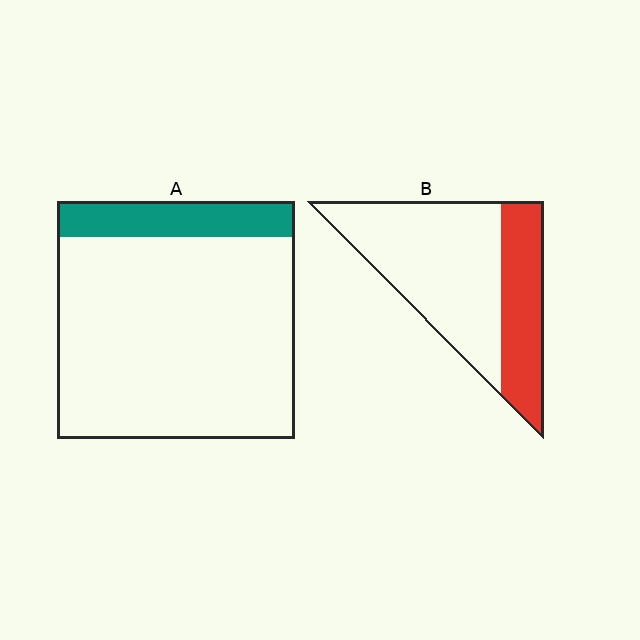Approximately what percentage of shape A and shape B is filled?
A is approximately 15% and B is approximately 35%.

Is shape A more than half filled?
No.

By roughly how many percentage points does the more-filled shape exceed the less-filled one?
By roughly 20 percentage points (B over A).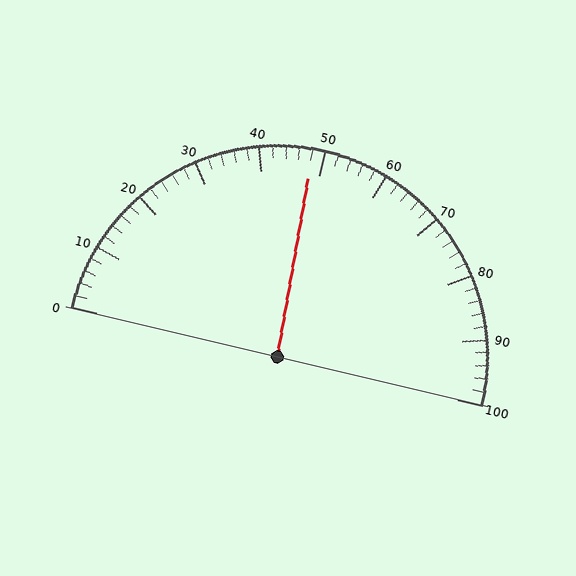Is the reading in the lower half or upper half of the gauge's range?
The reading is in the lower half of the range (0 to 100).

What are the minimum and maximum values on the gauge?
The gauge ranges from 0 to 100.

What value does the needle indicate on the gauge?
The needle indicates approximately 48.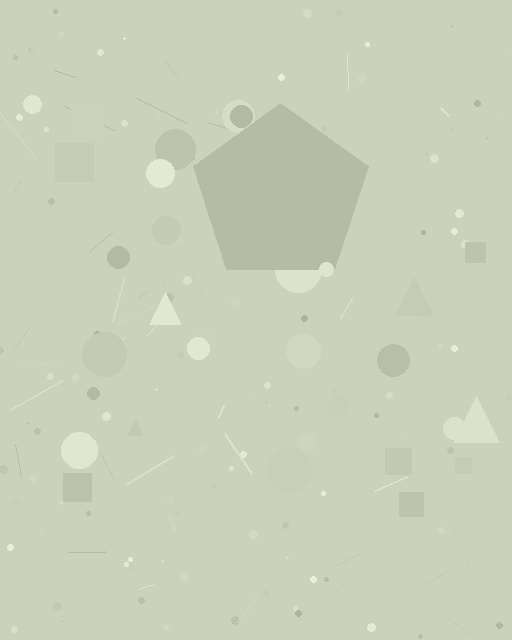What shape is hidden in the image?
A pentagon is hidden in the image.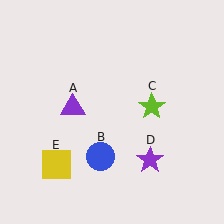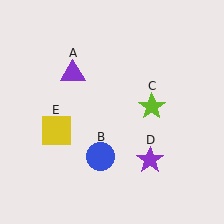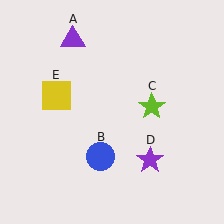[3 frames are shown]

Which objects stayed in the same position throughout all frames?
Blue circle (object B) and lime star (object C) and purple star (object D) remained stationary.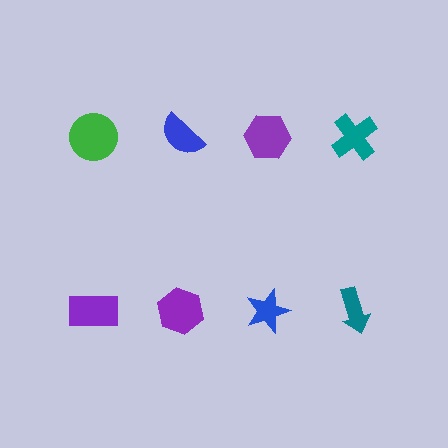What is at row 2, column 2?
A purple hexagon.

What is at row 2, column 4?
A teal arrow.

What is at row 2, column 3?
A blue star.